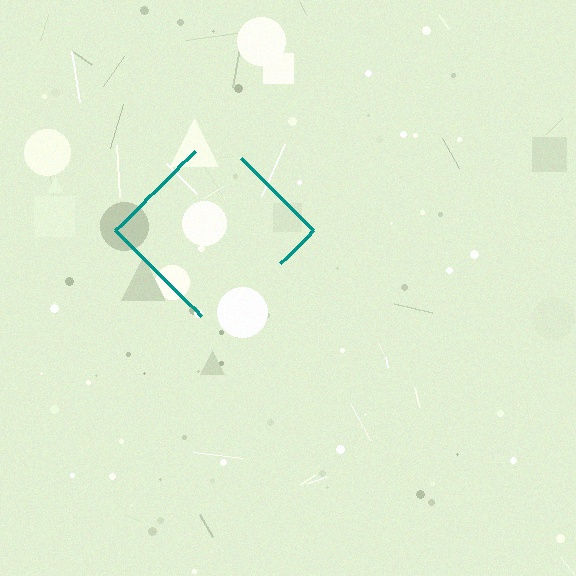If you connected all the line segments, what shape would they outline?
They would outline a diamond.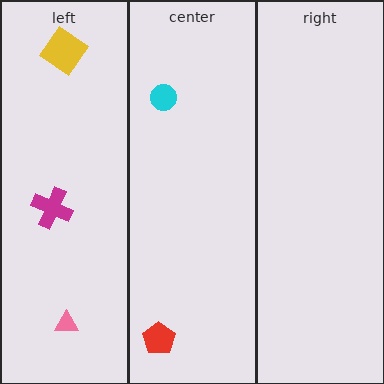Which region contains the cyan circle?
The center region.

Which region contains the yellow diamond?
The left region.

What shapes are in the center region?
The cyan circle, the red pentagon.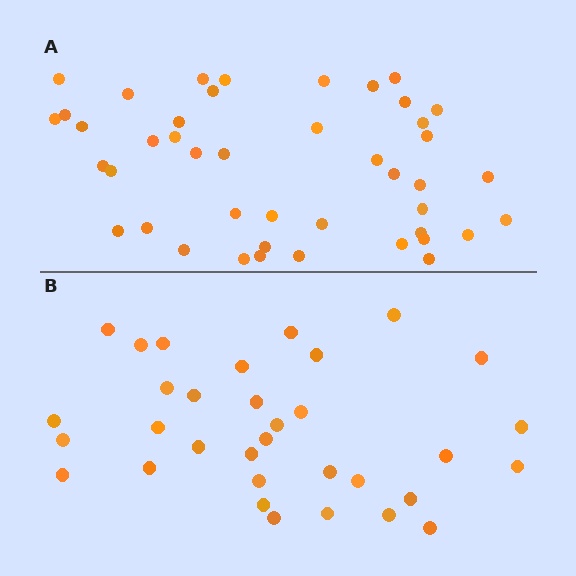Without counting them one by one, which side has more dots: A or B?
Region A (the top region) has more dots.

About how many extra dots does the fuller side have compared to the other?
Region A has roughly 12 or so more dots than region B.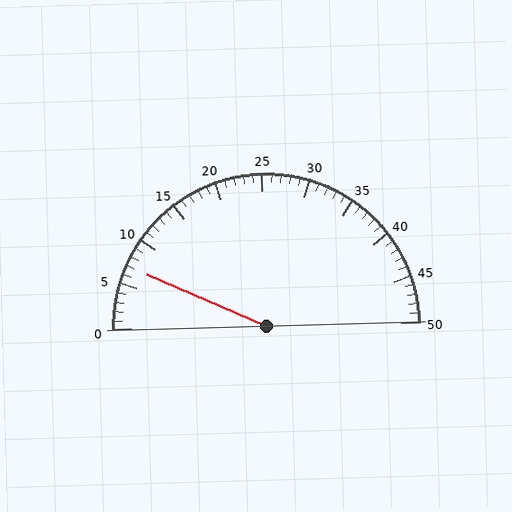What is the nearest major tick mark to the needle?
The nearest major tick mark is 5.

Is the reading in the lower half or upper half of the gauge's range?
The reading is in the lower half of the range (0 to 50).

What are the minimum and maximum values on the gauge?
The gauge ranges from 0 to 50.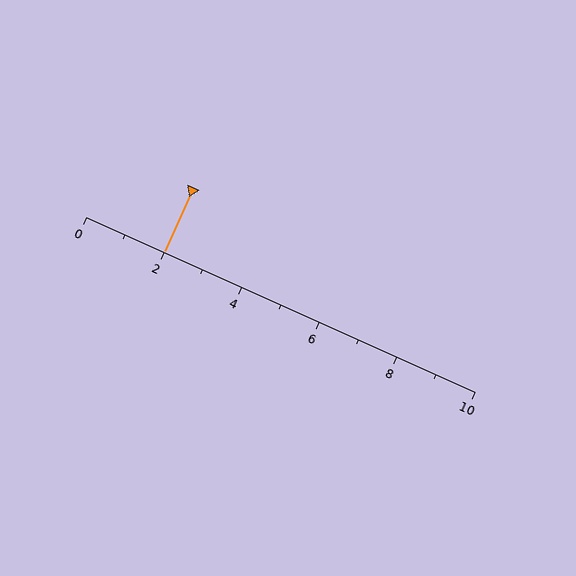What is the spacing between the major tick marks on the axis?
The major ticks are spaced 2 apart.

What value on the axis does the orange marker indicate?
The marker indicates approximately 2.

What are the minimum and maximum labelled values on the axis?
The axis runs from 0 to 10.